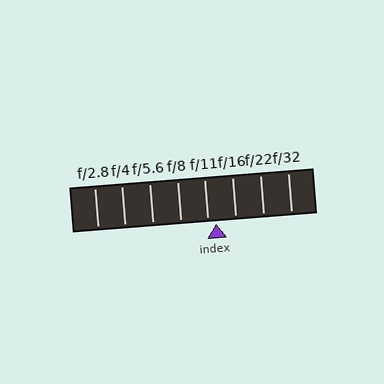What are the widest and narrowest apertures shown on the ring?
The widest aperture shown is f/2.8 and the narrowest is f/32.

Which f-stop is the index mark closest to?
The index mark is closest to f/11.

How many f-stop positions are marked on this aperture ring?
There are 8 f-stop positions marked.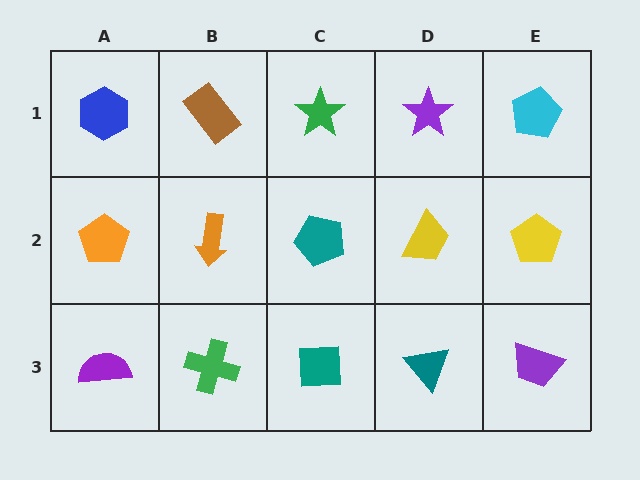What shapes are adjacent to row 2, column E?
A cyan pentagon (row 1, column E), a purple trapezoid (row 3, column E), a yellow trapezoid (row 2, column D).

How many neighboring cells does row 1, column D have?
3.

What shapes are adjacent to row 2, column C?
A green star (row 1, column C), a teal square (row 3, column C), an orange arrow (row 2, column B), a yellow trapezoid (row 2, column D).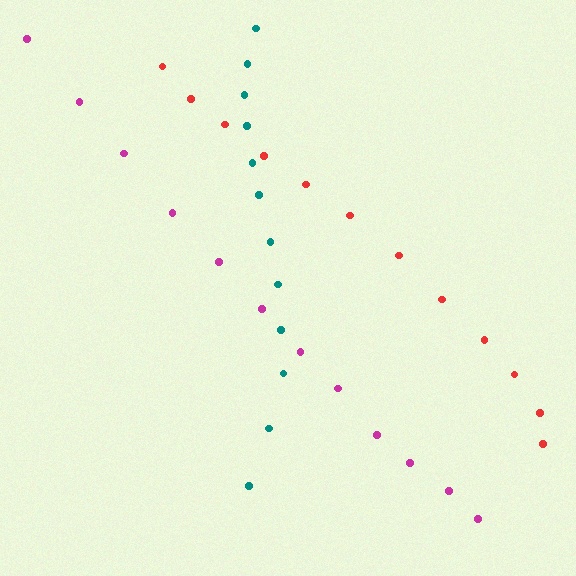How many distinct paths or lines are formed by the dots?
There are 3 distinct paths.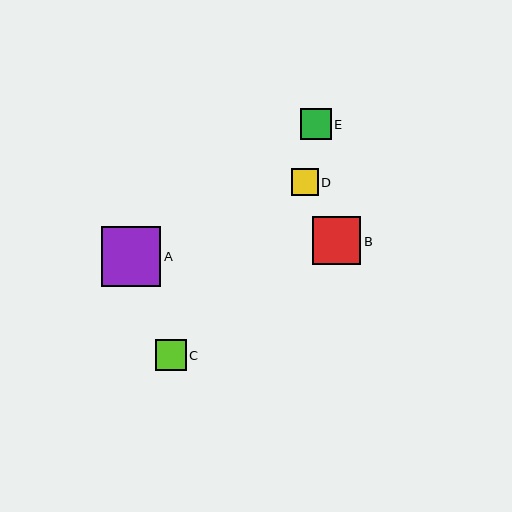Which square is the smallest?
Square D is the smallest with a size of approximately 27 pixels.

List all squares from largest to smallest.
From largest to smallest: A, B, E, C, D.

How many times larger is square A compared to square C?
Square A is approximately 1.9 times the size of square C.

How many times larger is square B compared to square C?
Square B is approximately 1.6 times the size of square C.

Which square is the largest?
Square A is the largest with a size of approximately 59 pixels.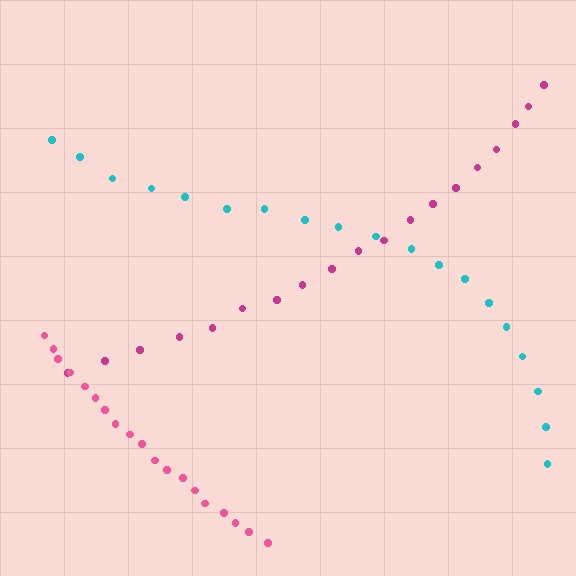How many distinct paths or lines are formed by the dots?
There are 3 distinct paths.